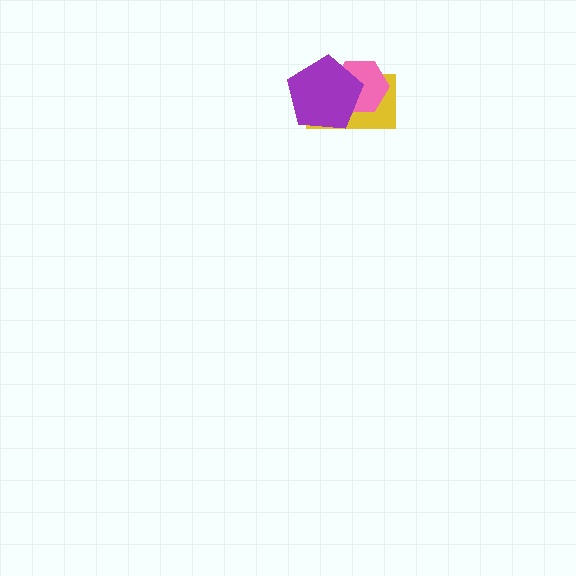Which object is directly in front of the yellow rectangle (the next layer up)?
The pink hexagon is directly in front of the yellow rectangle.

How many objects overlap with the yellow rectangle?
2 objects overlap with the yellow rectangle.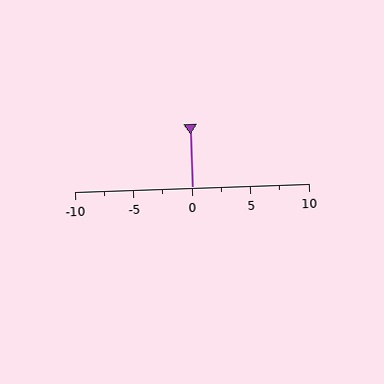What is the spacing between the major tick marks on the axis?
The major ticks are spaced 5 apart.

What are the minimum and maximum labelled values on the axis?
The axis runs from -10 to 10.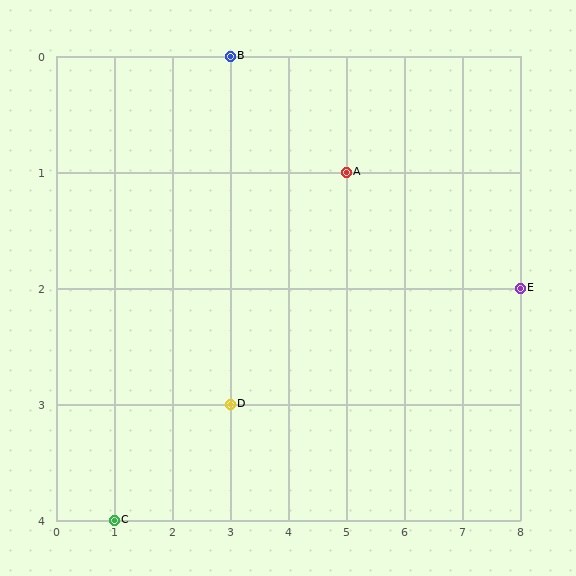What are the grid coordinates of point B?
Point B is at grid coordinates (3, 0).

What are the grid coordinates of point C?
Point C is at grid coordinates (1, 4).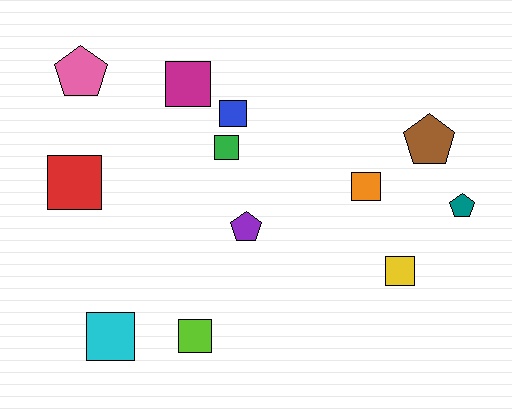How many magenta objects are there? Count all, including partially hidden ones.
There is 1 magenta object.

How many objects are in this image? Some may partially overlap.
There are 12 objects.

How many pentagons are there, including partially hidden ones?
There are 4 pentagons.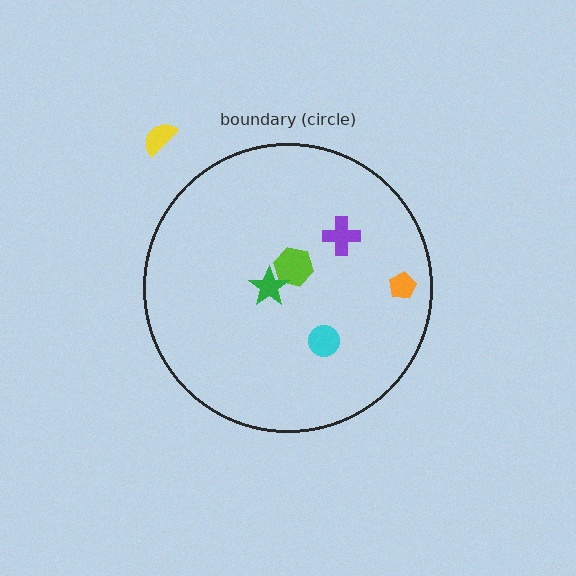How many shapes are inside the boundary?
5 inside, 1 outside.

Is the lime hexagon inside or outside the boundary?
Inside.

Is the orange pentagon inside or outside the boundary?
Inside.